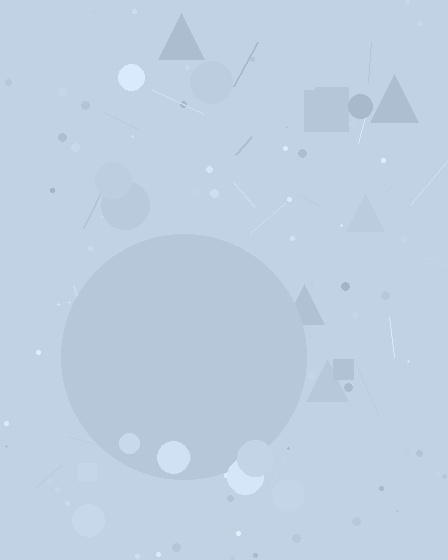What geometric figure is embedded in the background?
A circle is embedded in the background.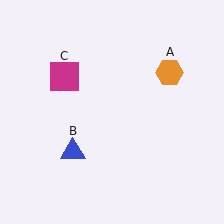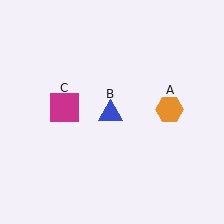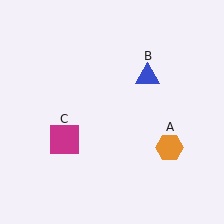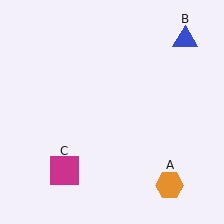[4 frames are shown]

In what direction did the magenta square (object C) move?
The magenta square (object C) moved down.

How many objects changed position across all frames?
3 objects changed position: orange hexagon (object A), blue triangle (object B), magenta square (object C).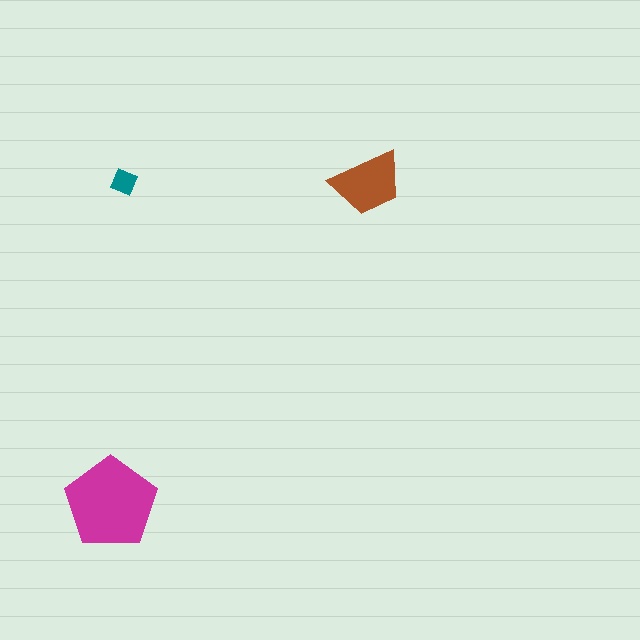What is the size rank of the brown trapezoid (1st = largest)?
2nd.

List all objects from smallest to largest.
The teal diamond, the brown trapezoid, the magenta pentagon.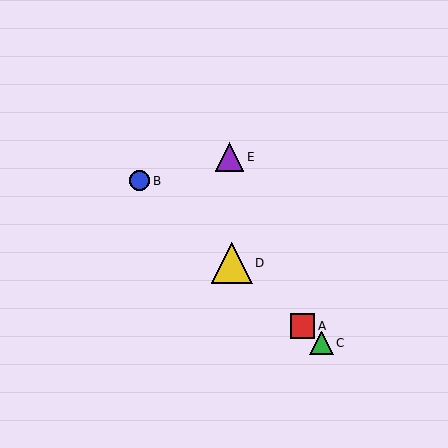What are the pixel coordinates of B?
Object B is at (139, 181).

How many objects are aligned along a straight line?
4 objects (A, B, C, D) are aligned along a straight line.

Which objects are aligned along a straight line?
Objects A, B, C, D are aligned along a straight line.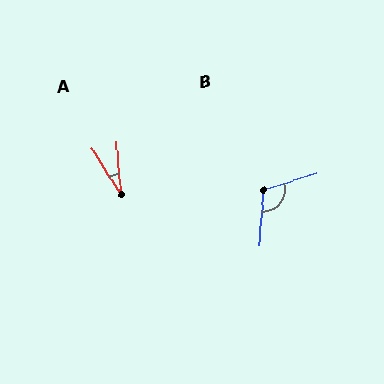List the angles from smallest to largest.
A (27°), B (113°).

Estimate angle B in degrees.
Approximately 113 degrees.